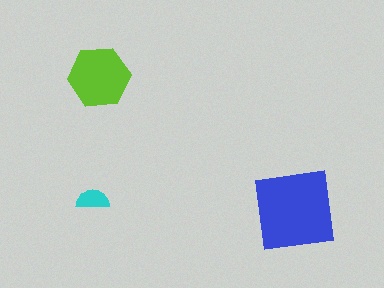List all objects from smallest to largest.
The cyan semicircle, the lime hexagon, the blue square.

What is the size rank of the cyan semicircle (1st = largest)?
3rd.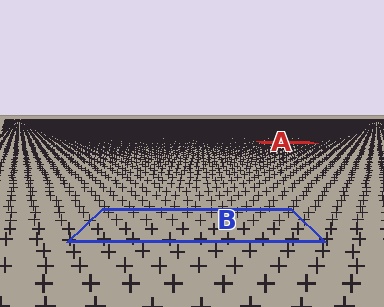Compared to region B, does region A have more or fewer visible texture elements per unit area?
Region A has more texture elements per unit area — they are packed more densely because it is farther away.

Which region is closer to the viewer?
Region B is closer. The texture elements there are larger and more spread out.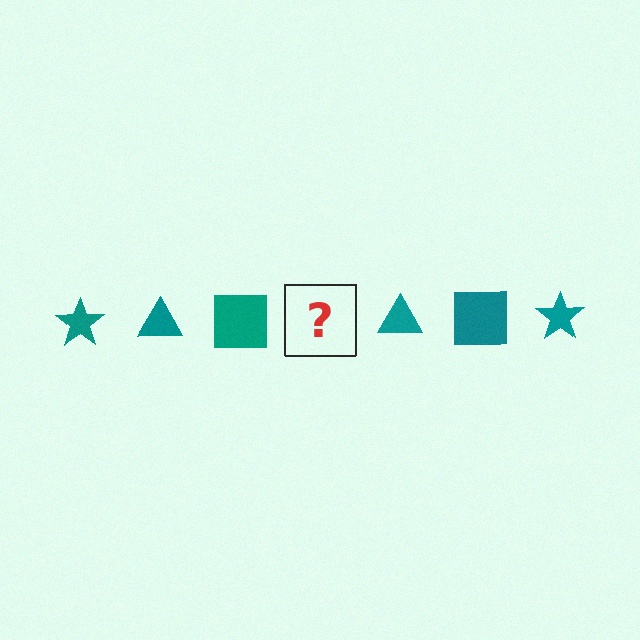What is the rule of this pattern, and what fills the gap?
The rule is that the pattern cycles through star, triangle, square shapes in teal. The gap should be filled with a teal star.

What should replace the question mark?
The question mark should be replaced with a teal star.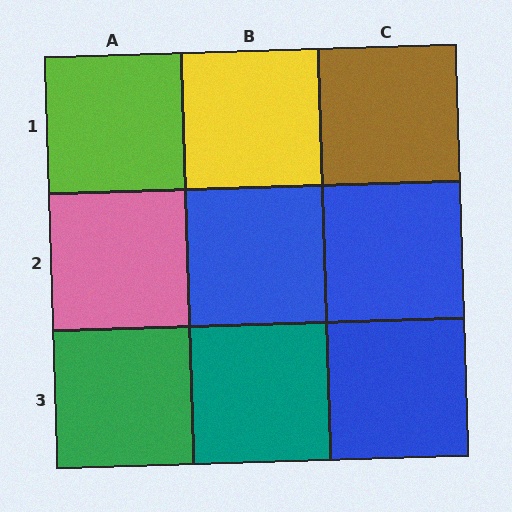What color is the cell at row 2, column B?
Blue.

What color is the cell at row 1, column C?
Brown.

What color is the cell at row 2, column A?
Pink.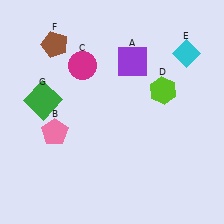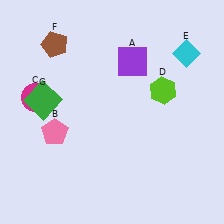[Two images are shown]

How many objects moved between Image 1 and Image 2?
1 object moved between the two images.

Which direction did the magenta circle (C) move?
The magenta circle (C) moved left.